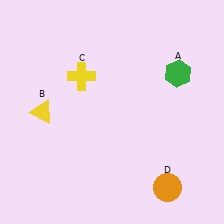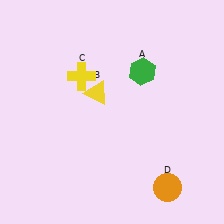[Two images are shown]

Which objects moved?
The objects that moved are: the green hexagon (A), the yellow triangle (B).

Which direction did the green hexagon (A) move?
The green hexagon (A) moved left.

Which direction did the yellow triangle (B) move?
The yellow triangle (B) moved right.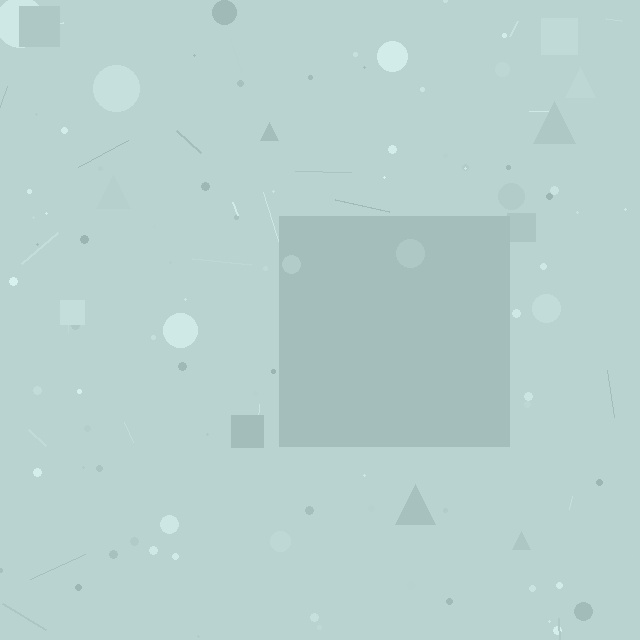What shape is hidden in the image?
A square is hidden in the image.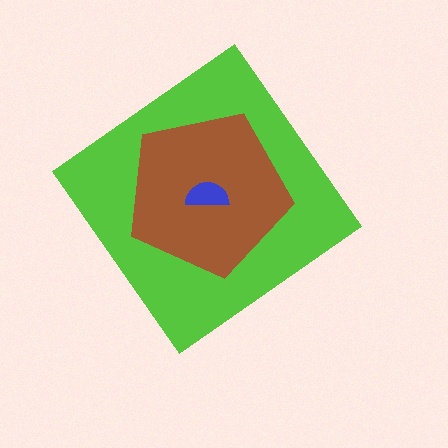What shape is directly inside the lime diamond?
The brown pentagon.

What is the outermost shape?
The lime diamond.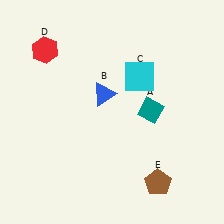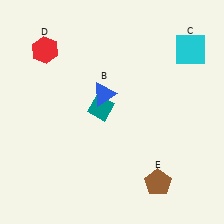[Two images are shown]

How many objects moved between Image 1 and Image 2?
2 objects moved between the two images.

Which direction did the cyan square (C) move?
The cyan square (C) moved right.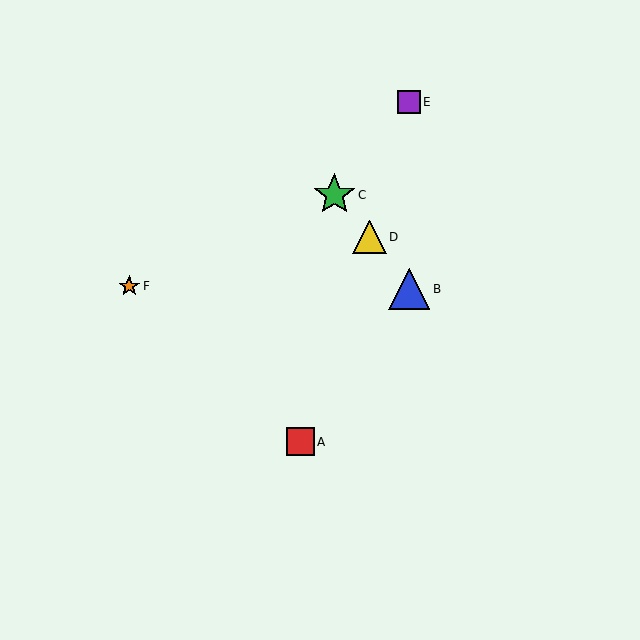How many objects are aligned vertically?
2 objects (B, E) are aligned vertically.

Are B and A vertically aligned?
No, B is at x≈409 and A is at x≈300.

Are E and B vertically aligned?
Yes, both are at x≈409.